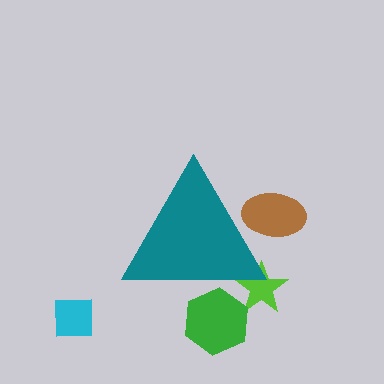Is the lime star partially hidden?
Yes, the lime star is partially hidden behind the teal triangle.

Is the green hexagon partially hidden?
Yes, the green hexagon is partially hidden behind the teal triangle.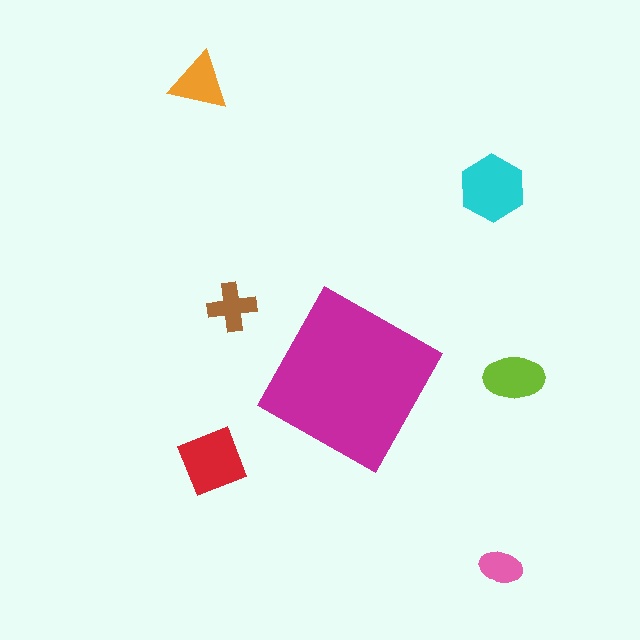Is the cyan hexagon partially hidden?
No, the cyan hexagon is fully visible.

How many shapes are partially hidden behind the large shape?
0 shapes are partially hidden.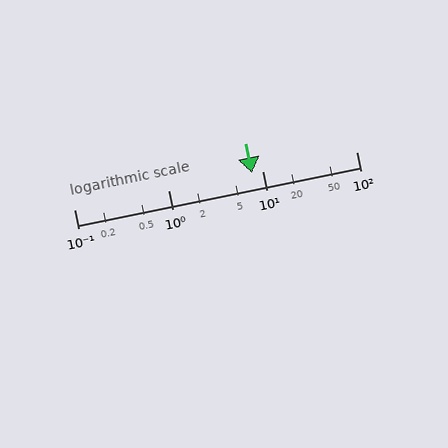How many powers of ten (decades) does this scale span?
The scale spans 3 decades, from 0.1 to 100.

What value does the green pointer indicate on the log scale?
The pointer indicates approximately 7.7.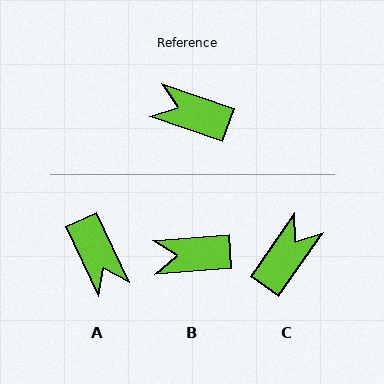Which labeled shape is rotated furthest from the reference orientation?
A, about 134 degrees away.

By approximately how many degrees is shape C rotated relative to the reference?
Approximately 106 degrees clockwise.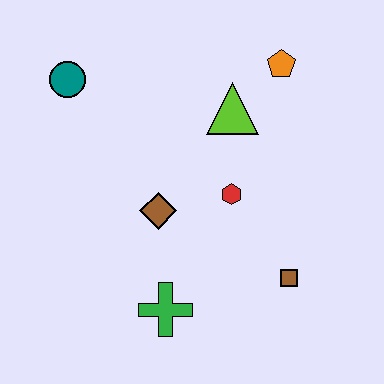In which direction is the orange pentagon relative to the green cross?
The orange pentagon is above the green cross.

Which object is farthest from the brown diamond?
The orange pentagon is farthest from the brown diamond.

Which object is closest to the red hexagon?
The brown diamond is closest to the red hexagon.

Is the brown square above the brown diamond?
No